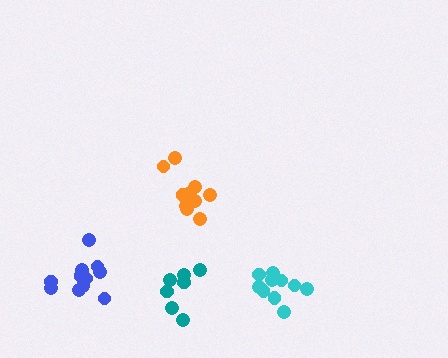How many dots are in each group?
Group 1: 11 dots, Group 2: 7 dots, Group 3: 10 dots, Group 4: 10 dots (38 total).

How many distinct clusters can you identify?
There are 4 distinct clusters.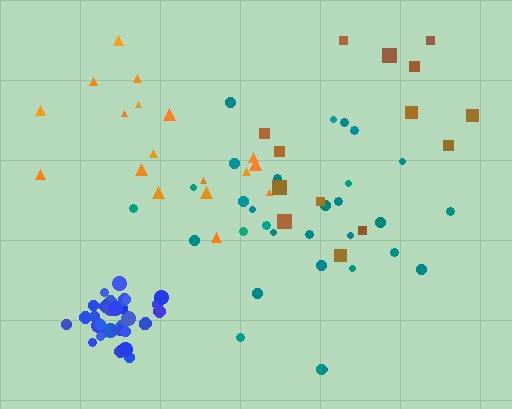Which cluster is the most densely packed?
Blue.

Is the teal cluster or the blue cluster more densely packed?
Blue.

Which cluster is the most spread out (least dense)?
Brown.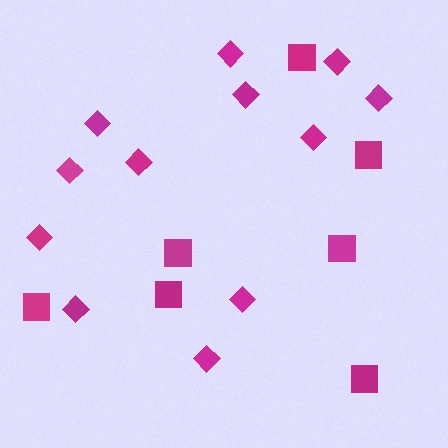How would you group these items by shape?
There are 2 groups: one group of diamonds (12) and one group of squares (7).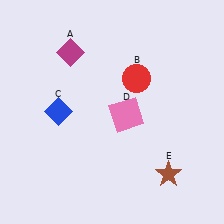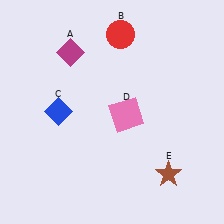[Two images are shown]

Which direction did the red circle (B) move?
The red circle (B) moved up.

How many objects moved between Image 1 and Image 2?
1 object moved between the two images.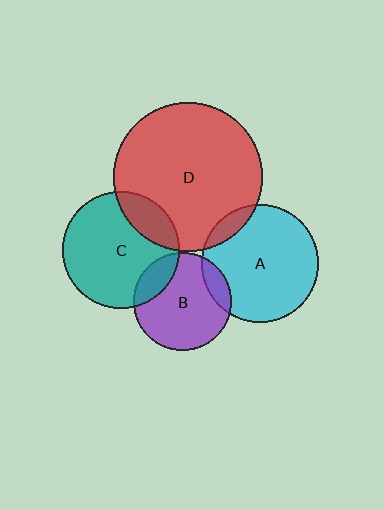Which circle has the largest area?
Circle D (red).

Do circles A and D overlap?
Yes.